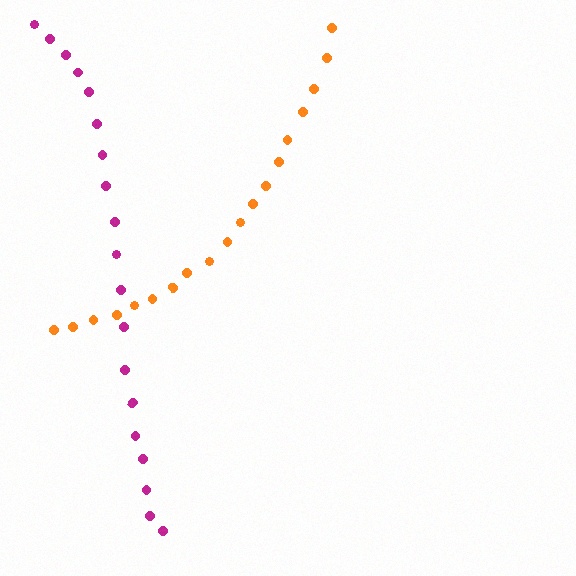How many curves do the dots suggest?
There are 2 distinct paths.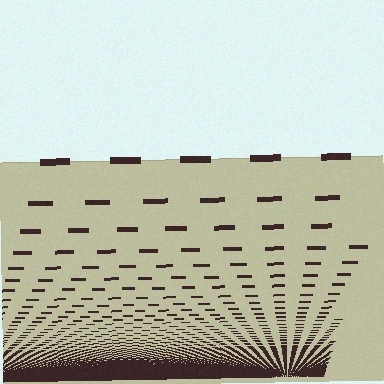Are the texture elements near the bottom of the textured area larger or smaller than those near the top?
Smaller. The gradient is inverted — elements near the bottom are smaller and denser.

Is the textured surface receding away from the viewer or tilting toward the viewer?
The surface appears to tilt toward the viewer. Texture elements get larger and sparser toward the top.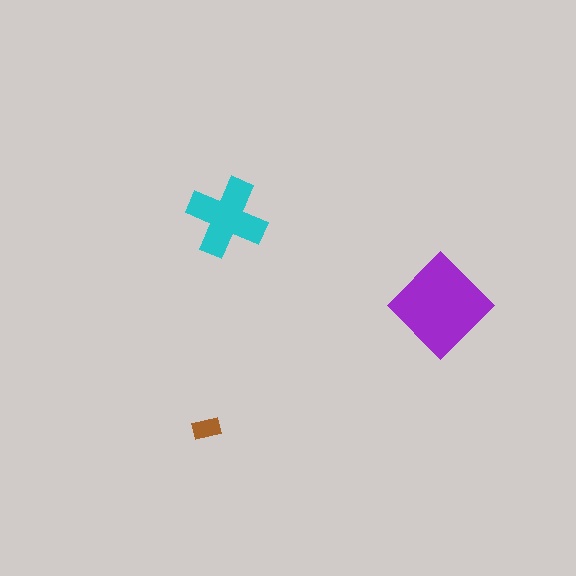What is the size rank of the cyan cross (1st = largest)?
2nd.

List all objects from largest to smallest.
The purple diamond, the cyan cross, the brown rectangle.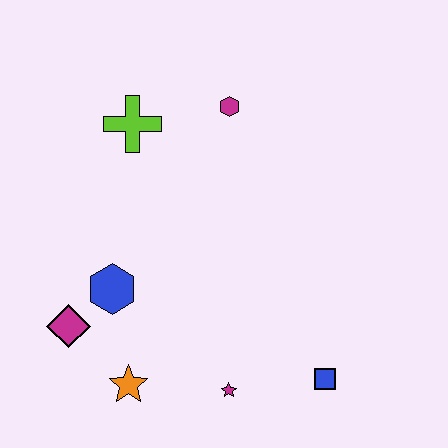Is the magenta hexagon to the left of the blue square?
Yes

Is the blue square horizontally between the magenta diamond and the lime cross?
No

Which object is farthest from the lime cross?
The blue square is farthest from the lime cross.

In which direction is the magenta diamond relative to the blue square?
The magenta diamond is to the left of the blue square.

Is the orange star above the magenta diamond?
No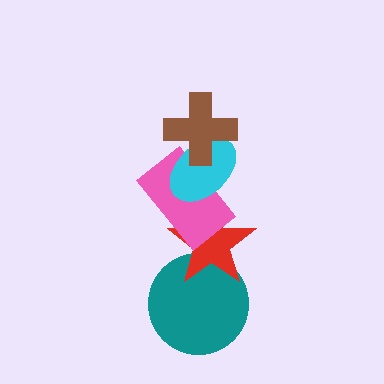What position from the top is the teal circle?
The teal circle is 5th from the top.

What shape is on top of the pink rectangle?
The cyan ellipse is on top of the pink rectangle.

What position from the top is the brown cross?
The brown cross is 1st from the top.